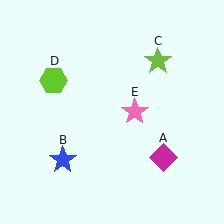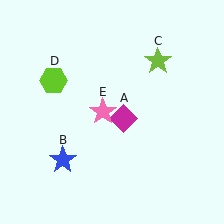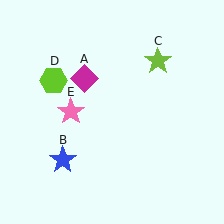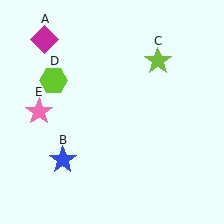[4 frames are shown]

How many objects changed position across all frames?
2 objects changed position: magenta diamond (object A), pink star (object E).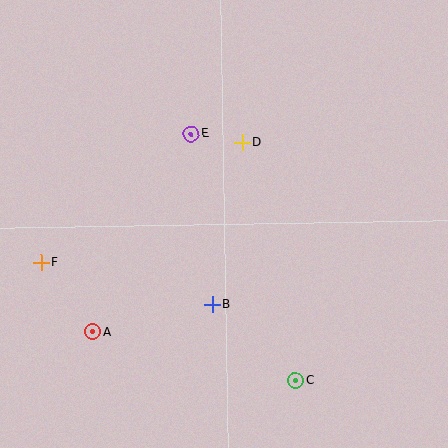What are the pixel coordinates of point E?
Point E is at (191, 134).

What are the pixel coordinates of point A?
Point A is at (92, 332).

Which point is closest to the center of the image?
Point B at (213, 304) is closest to the center.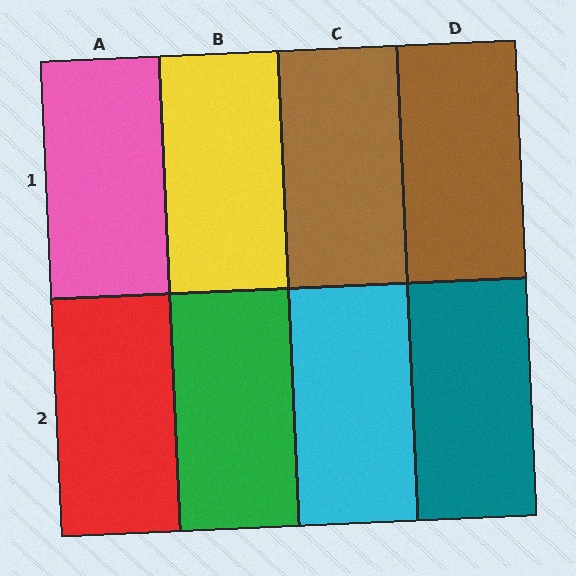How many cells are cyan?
1 cell is cyan.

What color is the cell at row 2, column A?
Red.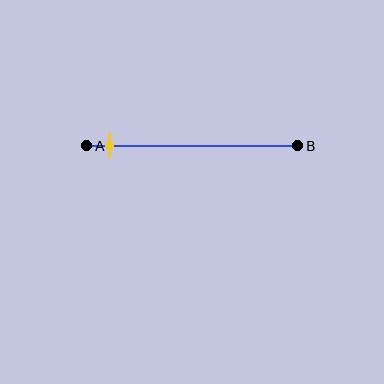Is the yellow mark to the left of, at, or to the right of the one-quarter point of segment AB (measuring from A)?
The yellow mark is to the left of the one-quarter point of segment AB.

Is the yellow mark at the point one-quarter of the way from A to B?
No, the mark is at about 10% from A, not at the 25% one-quarter point.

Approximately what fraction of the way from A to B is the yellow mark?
The yellow mark is approximately 10% of the way from A to B.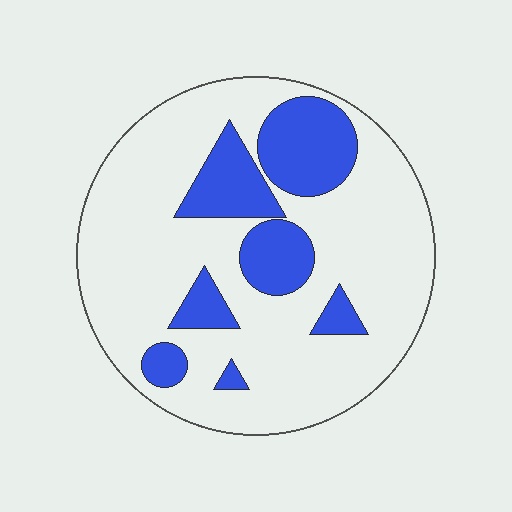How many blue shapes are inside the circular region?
7.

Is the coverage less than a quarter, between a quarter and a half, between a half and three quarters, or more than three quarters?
Less than a quarter.